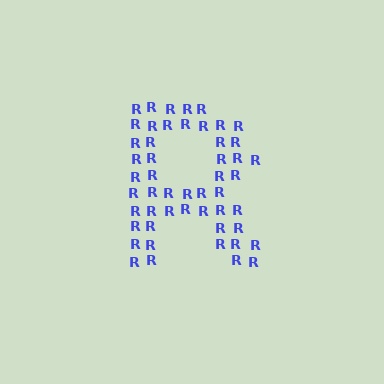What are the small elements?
The small elements are letter R's.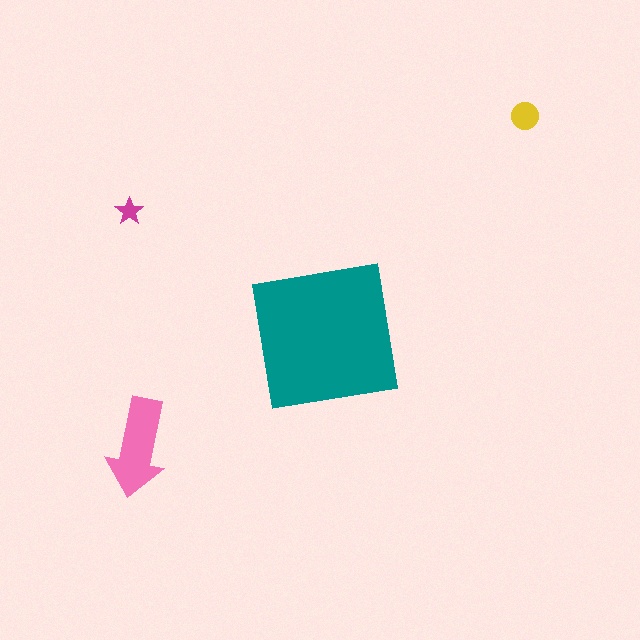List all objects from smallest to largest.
The magenta star, the yellow circle, the pink arrow, the teal square.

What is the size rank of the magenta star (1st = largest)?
4th.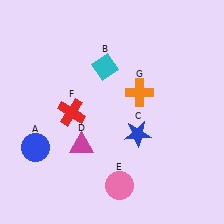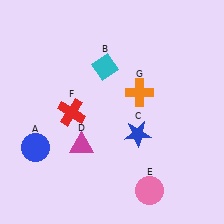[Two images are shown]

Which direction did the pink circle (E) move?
The pink circle (E) moved right.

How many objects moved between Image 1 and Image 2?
1 object moved between the two images.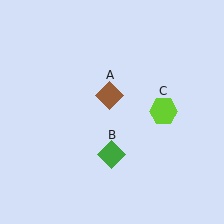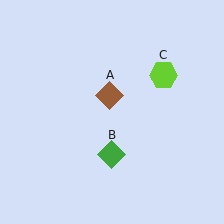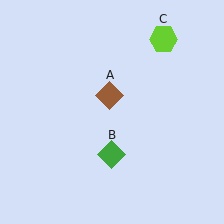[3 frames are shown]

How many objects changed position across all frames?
1 object changed position: lime hexagon (object C).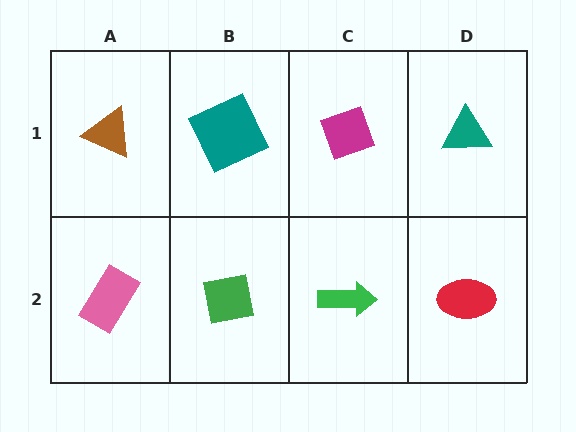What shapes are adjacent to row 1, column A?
A pink rectangle (row 2, column A), a teal square (row 1, column B).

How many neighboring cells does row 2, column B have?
3.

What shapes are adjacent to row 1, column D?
A red ellipse (row 2, column D), a magenta diamond (row 1, column C).